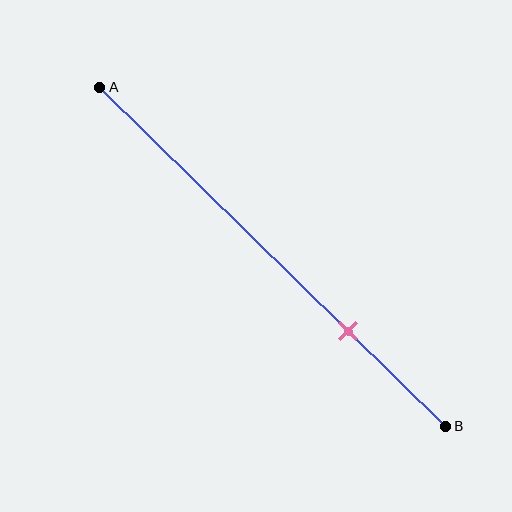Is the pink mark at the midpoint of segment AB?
No, the mark is at about 70% from A, not at the 50% midpoint.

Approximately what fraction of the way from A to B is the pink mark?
The pink mark is approximately 70% of the way from A to B.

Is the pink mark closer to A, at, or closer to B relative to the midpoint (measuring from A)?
The pink mark is closer to point B than the midpoint of segment AB.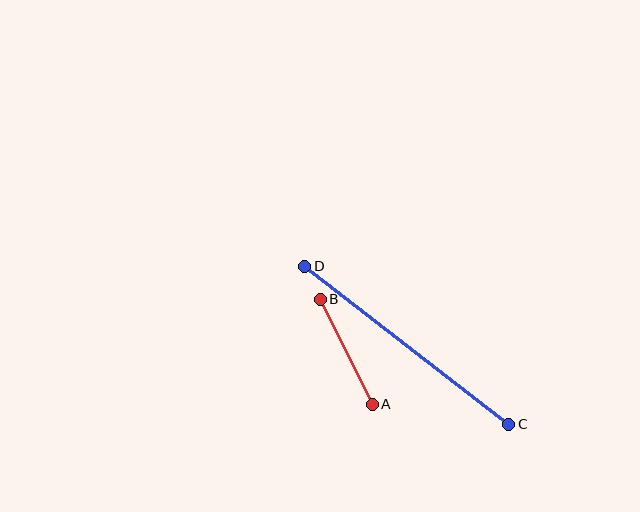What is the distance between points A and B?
The distance is approximately 118 pixels.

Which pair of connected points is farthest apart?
Points C and D are farthest apart.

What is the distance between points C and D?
The distance is approximately 258 pixels.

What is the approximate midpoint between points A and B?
The midpoint is at approximately (346, 352) pixels.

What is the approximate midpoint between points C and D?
The midpoint is at approximately (407, 345) pixels.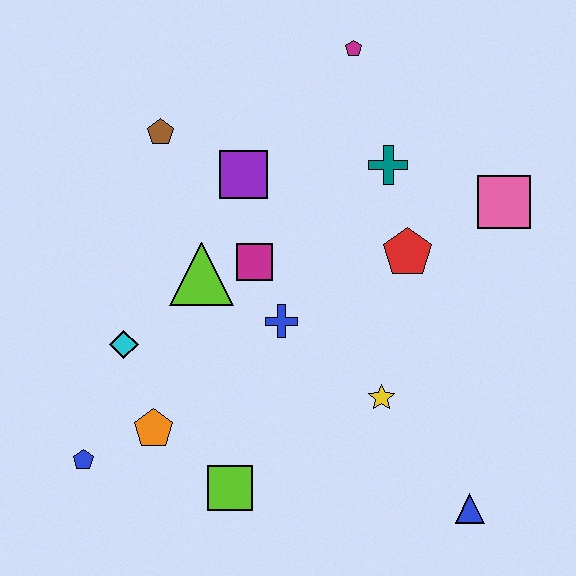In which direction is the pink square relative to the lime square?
The pink square is above the lime square.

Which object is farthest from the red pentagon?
The blue pentagon is farthest from the red pentagon.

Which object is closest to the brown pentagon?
The purple square is closest to the brown pentagon.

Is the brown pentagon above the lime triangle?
Yes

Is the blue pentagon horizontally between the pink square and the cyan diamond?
No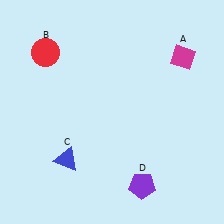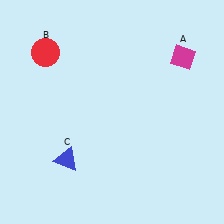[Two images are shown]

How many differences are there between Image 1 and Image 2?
There is 1 difference between the two images.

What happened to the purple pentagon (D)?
The purple pentagon (D) was removed in Image 2. It was in the bottom-right area of Image 1.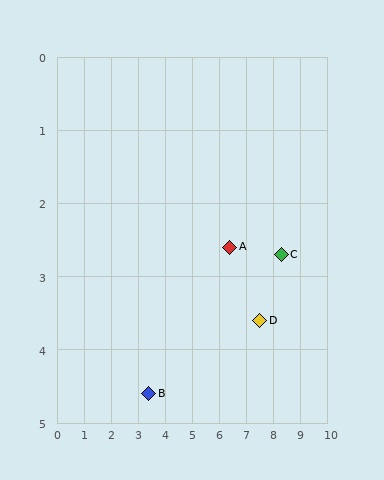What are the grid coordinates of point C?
Point C is at approximately (8.3, 2.7).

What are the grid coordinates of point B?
Point B is at approximately (3.4, 4.6).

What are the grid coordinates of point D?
Point D is at approximately (7.5, 3.6).